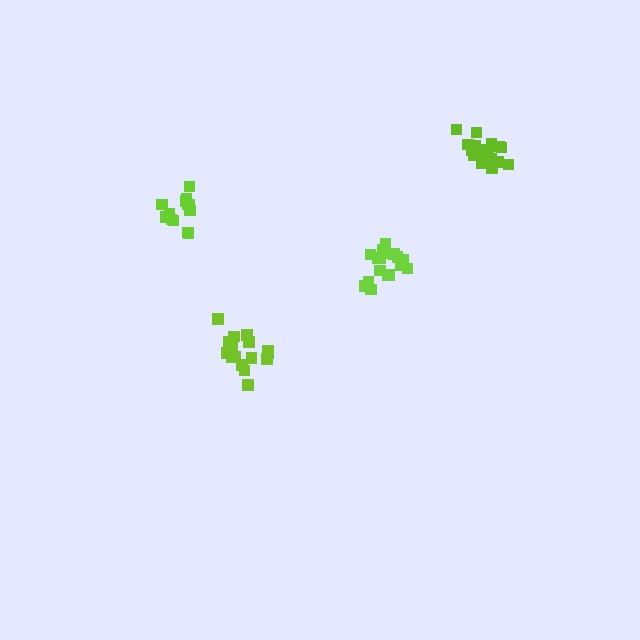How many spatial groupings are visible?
There are 4 spatial groupings.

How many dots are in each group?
Group 1: 17 dots, Group 2: 18 dots, Group 3: 19 dots, Group 4: 13 dots (67 total).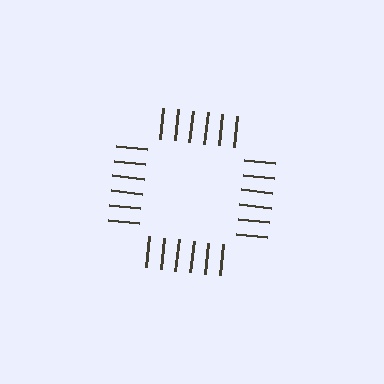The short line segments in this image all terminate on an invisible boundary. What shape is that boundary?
An illusory square — the line segments terminate on its edges but no continuous stroke is drawn.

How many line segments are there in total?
24 — 6 along each of the 4 edges.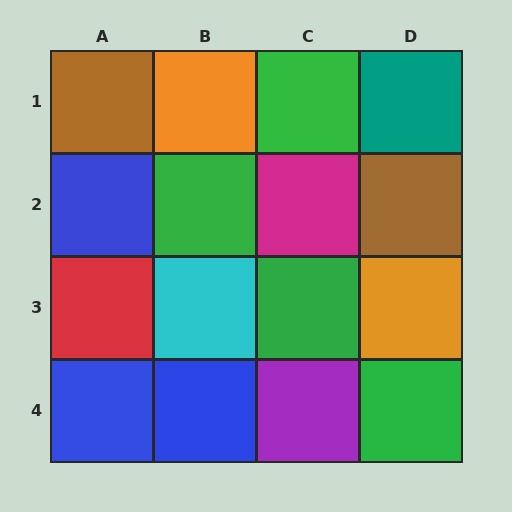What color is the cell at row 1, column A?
Brown.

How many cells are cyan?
1 cell is cyan.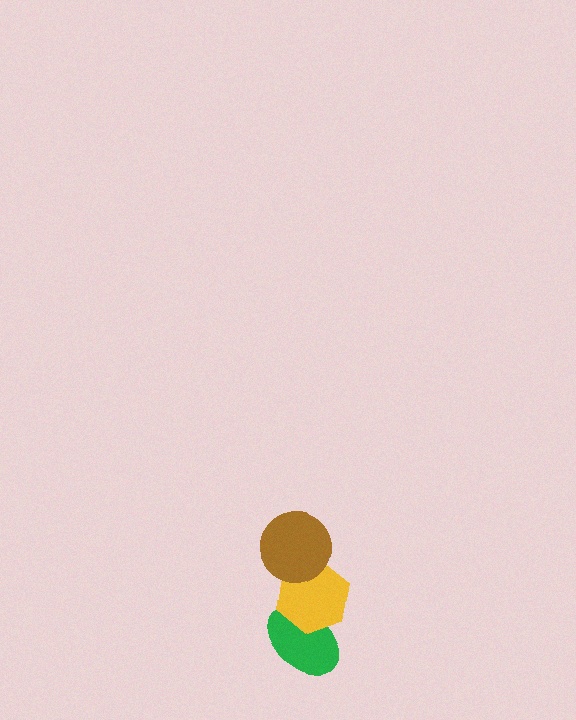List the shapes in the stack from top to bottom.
From top to bottom: the brown circle, the yellow hexagon, the green ellipse.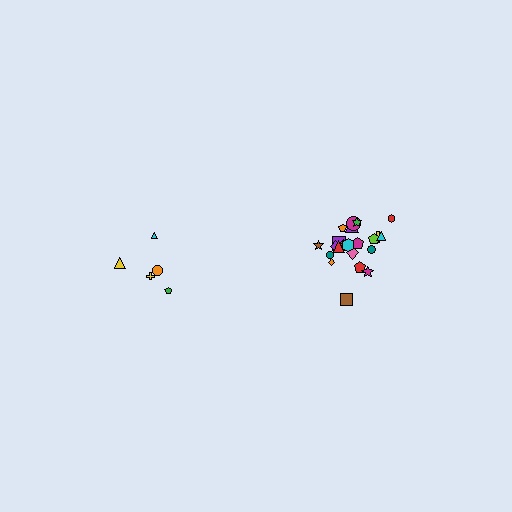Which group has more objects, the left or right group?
The right group.